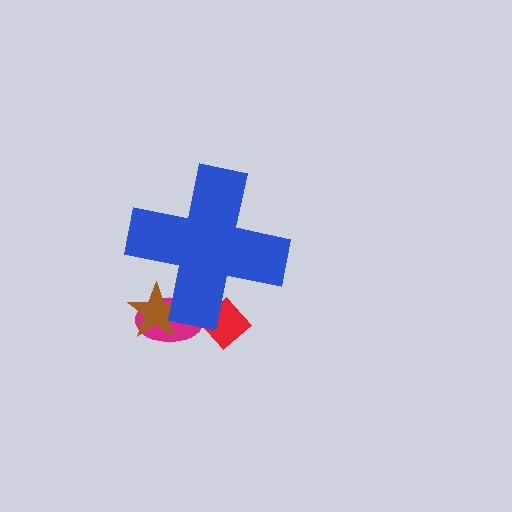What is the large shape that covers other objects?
A blue cross.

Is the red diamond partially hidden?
Yes, the red diamond is partially hidden behind the blue cross.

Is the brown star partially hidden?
Yes, the brown star is partially hidden behind the blue cross.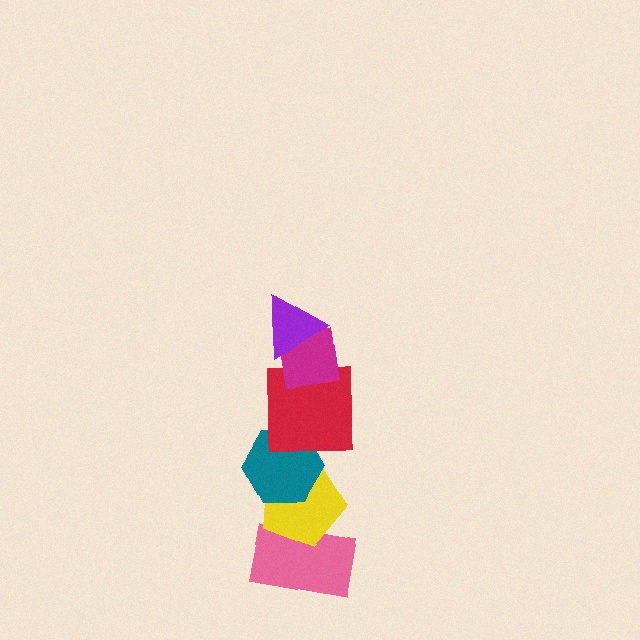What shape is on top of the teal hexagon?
The red square is on top of the teal hexagon.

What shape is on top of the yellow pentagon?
The teal hexagon is on top of the yellow pentagon.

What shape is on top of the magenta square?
The purple triangle is on top of the magenta square.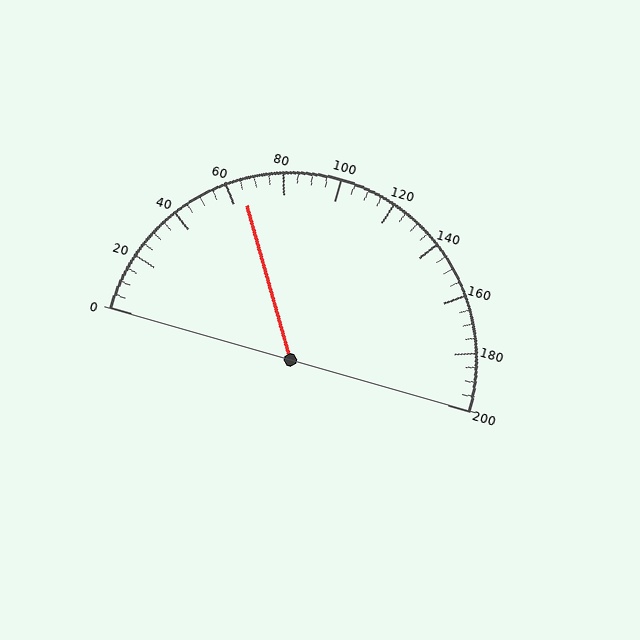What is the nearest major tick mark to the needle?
The nearest major tick mark is 60.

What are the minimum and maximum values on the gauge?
The gauge ranges from 0 to 200.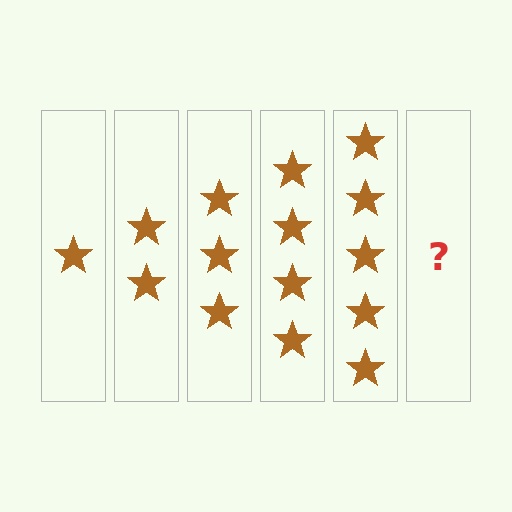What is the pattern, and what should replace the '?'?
The pattern is that each step adds one more star. The '?' should be 6 stars.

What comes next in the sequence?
The next element should be 6 stars.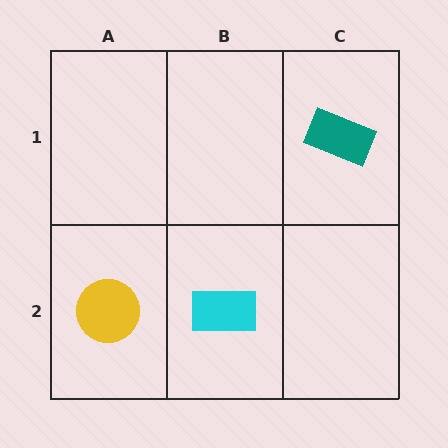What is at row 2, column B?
A cyan rectangle.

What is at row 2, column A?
A yellow circle.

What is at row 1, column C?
A teal rectangle.